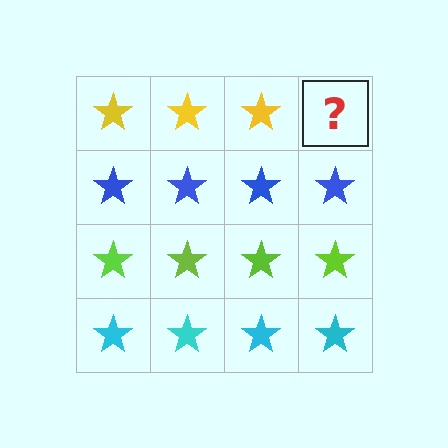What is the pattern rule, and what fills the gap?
The rule is that each row has a consistent color. The gap should be filled with a yellow star.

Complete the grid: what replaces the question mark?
The question mark should be replaced with a yellow star.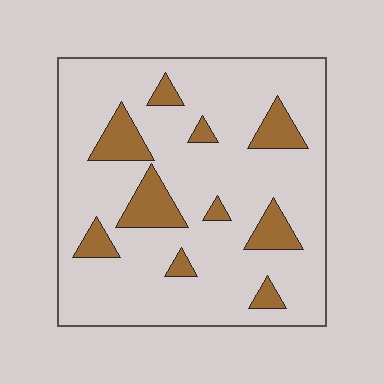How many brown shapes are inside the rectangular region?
10.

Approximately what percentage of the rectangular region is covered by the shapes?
Approximately 15%.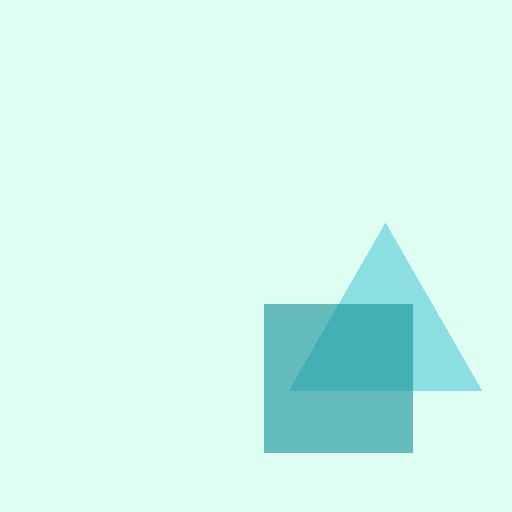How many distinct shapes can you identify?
There are 2 distinct shapes: a cyan triangle, a teal square.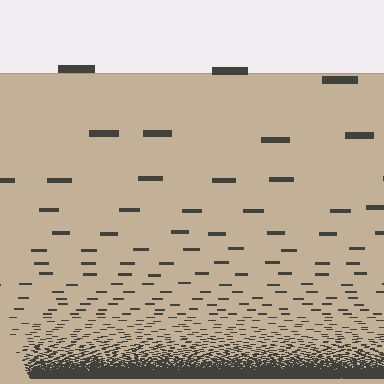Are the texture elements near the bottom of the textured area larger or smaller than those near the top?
Smaller. The gradient is inverted — elements near the bottom are smaller and denser.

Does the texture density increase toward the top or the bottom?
Density increases toward the bottom.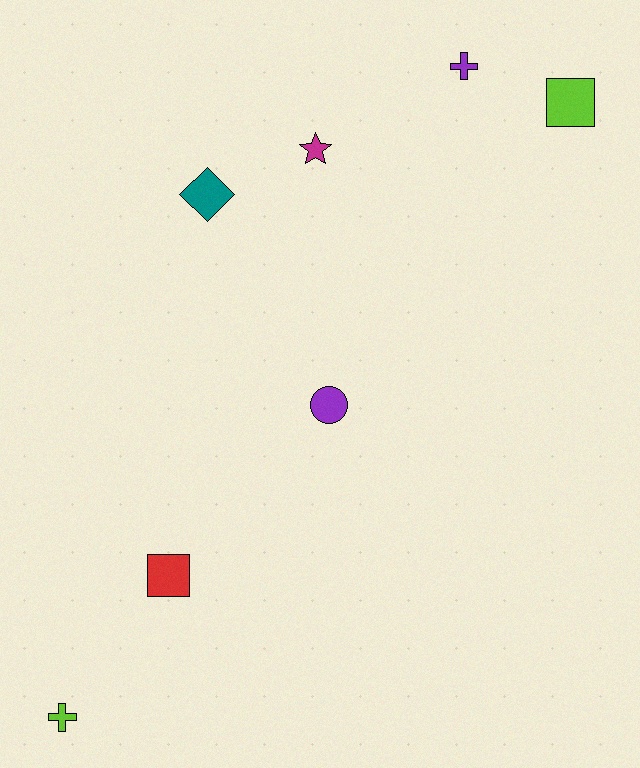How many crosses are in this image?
There are 2 crosses.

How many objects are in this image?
There are 7 objects.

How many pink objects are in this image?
There are no pink objects.